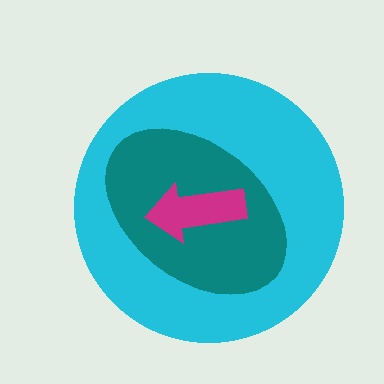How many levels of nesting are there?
3.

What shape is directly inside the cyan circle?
The teal ellipse.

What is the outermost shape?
The cyan circle.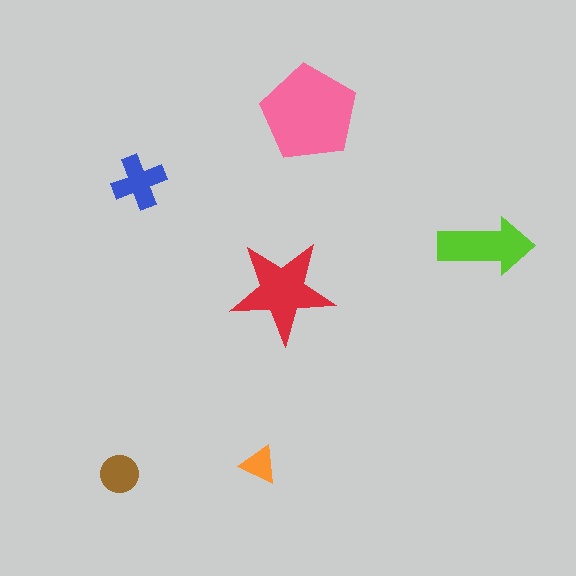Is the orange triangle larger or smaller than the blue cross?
Smaller.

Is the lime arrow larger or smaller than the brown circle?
Larger.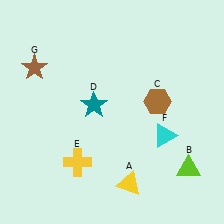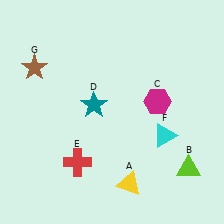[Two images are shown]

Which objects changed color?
C changed from brown to magenta. E changed from yellow to red.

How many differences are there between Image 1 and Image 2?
There are 2 differences between the two images.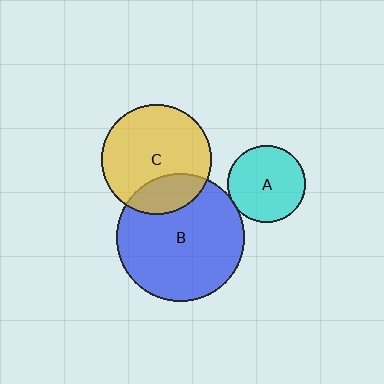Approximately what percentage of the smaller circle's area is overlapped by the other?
Approximately 25%.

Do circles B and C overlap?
Yes.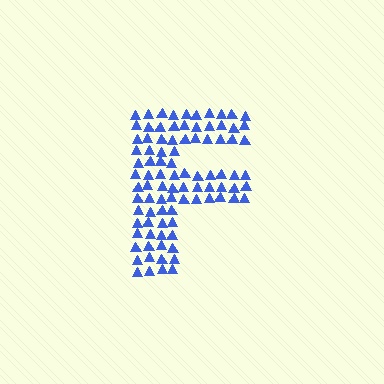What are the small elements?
The small elements are triangles.